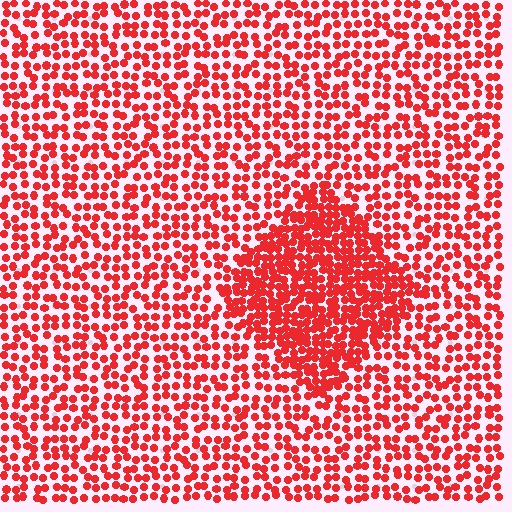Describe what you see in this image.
The image contains small red elements arranged at two different densities. A diamond-shaped region is visible where the elements are more densely packed than the surrounding area.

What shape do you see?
I see a diamond.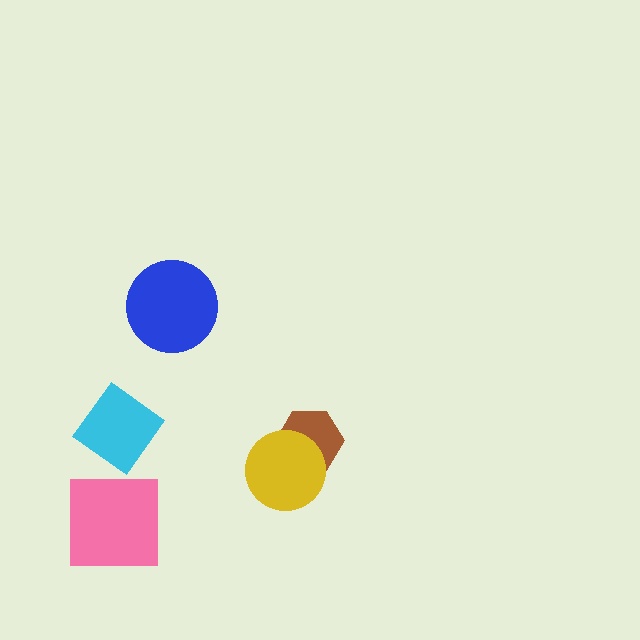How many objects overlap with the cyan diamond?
0 objects overlap with the cyan diamond.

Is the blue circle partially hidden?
No, no other shape covers it.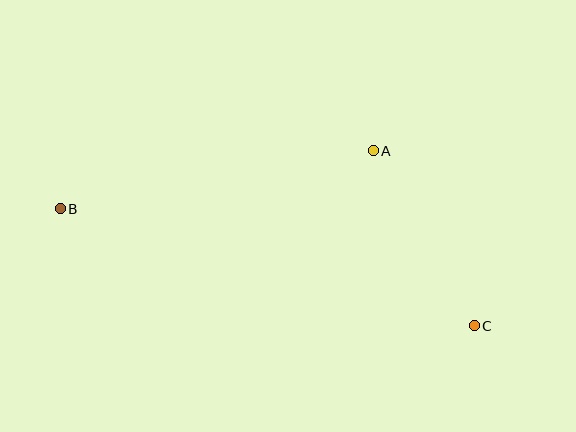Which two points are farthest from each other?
Points B and C are farthest from each other.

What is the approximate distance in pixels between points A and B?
The distance between A and B is approximately 318 pixels.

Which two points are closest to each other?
Points A and C are closest to each other.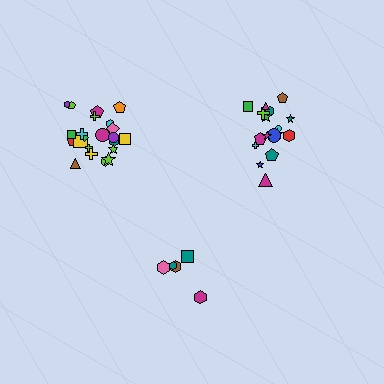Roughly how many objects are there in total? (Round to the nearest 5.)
Roughly 45 objects in total.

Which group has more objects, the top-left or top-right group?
The top-left group.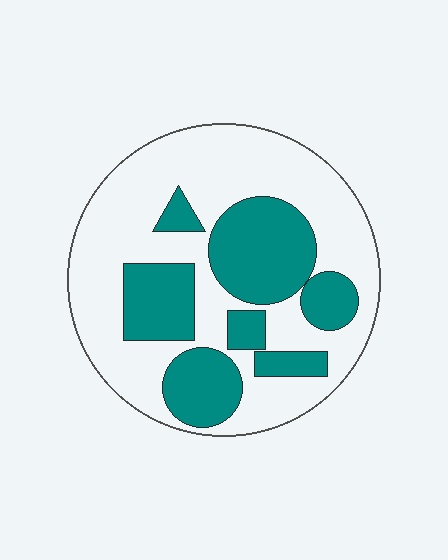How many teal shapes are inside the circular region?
7.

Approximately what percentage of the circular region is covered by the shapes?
Approximately 35%.